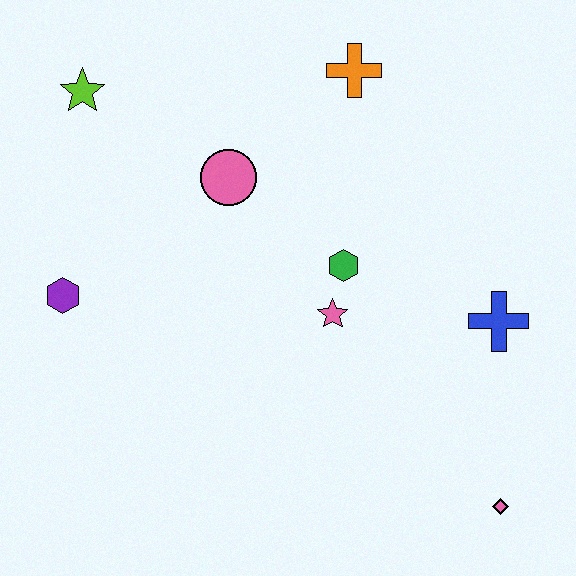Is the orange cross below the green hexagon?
No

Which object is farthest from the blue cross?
The lime star is farthest from the blue cross.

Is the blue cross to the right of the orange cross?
Yes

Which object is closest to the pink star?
The green hexagon is closest to the pink star.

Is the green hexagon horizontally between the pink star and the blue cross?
Yes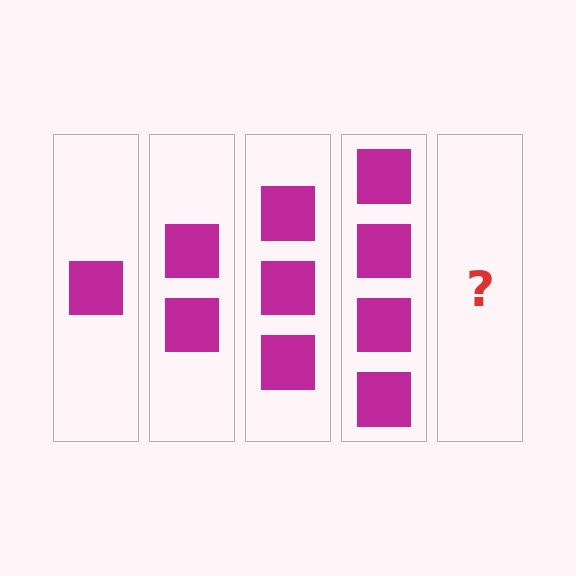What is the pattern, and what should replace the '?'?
The pattern is that each step adds one more square. The '?' should be 5 squares.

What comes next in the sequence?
The next element should be 5 squares.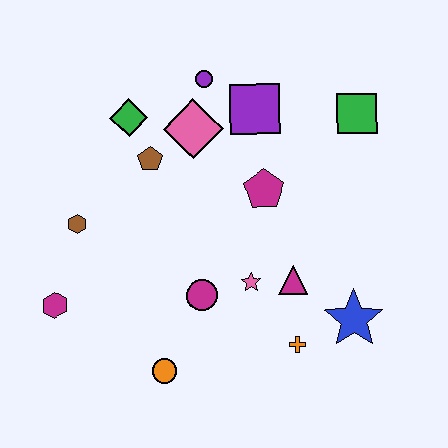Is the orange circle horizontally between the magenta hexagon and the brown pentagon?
No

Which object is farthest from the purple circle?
The orange circle is farthest from the purple circle.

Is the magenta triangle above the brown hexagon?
No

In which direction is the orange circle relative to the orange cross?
The orange circle is to the left of the orange cross.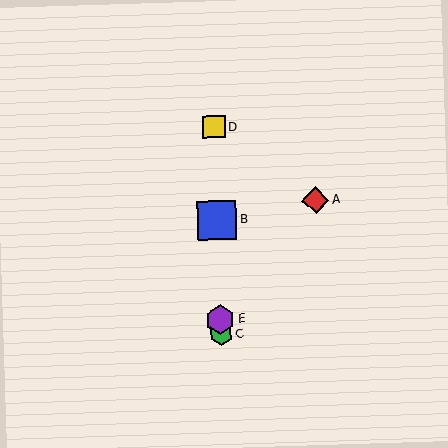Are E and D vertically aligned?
Yes, both are at x≈220.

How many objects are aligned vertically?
4 objects (B, C, D, E) are aligned vertically.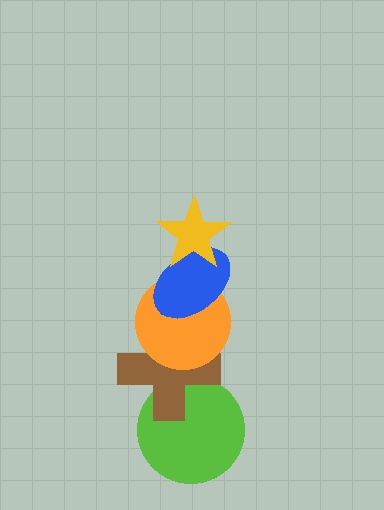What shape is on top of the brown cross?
The orange circle is on top of the brown cross.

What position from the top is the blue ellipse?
The blue ellipse is 2nd from the top.